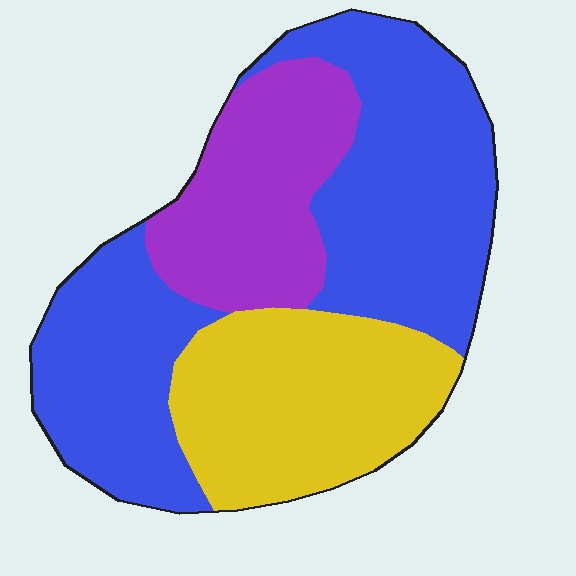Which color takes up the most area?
Blue, at roughly 50%.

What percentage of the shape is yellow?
Yellow covers around 25% of the shape.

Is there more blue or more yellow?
Blue.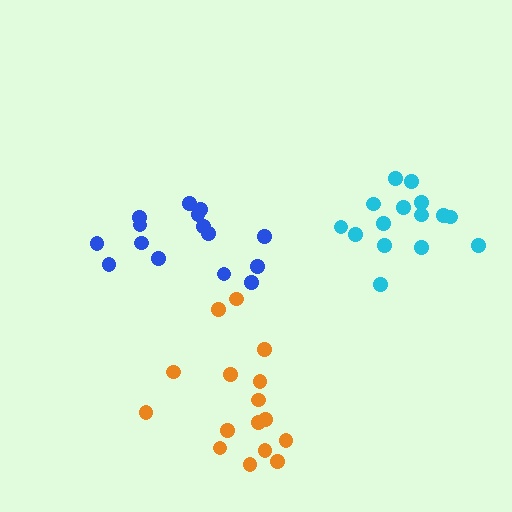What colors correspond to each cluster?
The clusters are colored: cyan, orange, blue.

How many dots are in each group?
Group 1: 15 dots, Group 2: 16 dots, Group 3: 15 dots (46 total).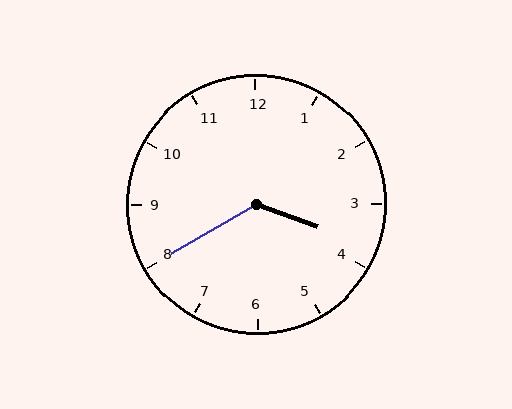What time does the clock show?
3:40.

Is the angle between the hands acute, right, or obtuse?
It is obtuse.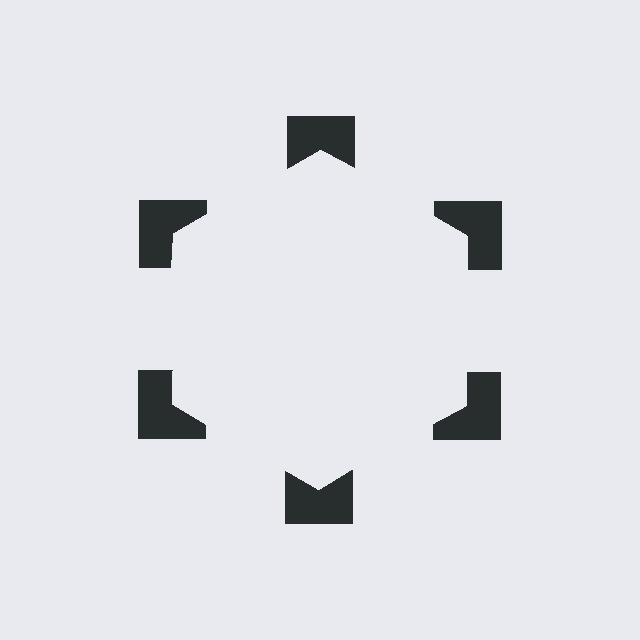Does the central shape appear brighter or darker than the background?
It typically appears slightly brighter than the background, even though no actual brightness change is drawn.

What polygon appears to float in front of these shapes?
An illusory hexagon — its edges are inferred from the aligned wedge cuts in the notched squares, not physically drawn.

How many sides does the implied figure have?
6 sides.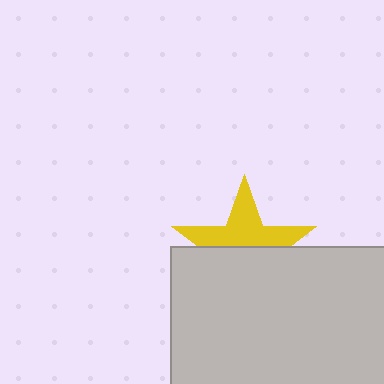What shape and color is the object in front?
The object in front is a light gray rectangle.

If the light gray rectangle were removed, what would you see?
You would see the complete yellow star.